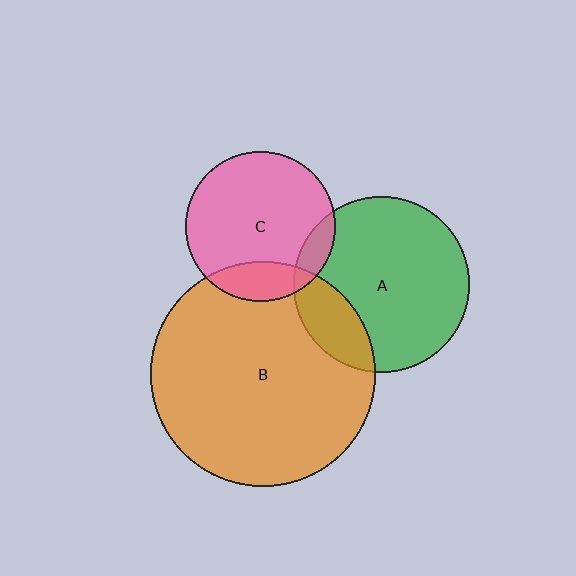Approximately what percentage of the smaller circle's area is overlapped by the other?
Approximately 10%.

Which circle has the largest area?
Circle B (orange).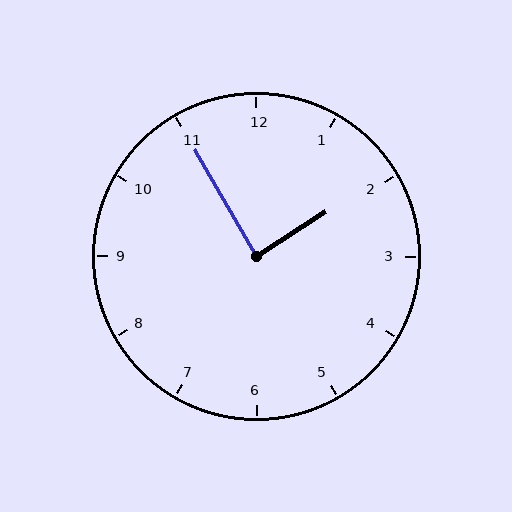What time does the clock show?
1:55.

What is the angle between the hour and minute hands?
Approximately 88 degrees.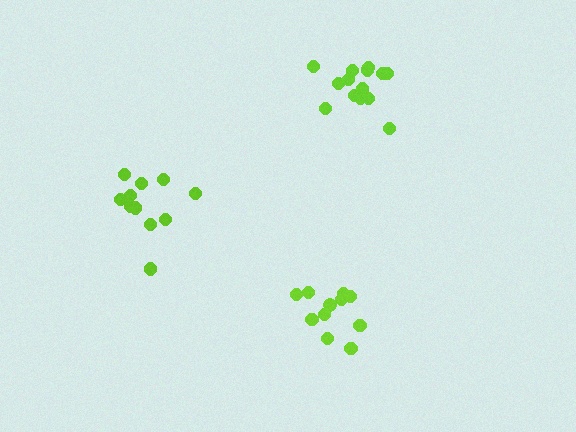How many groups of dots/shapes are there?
There are 3 groups.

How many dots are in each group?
Group 1: 11 dots, Group 2: 15 dots, Group 3: 11 dots (37 total).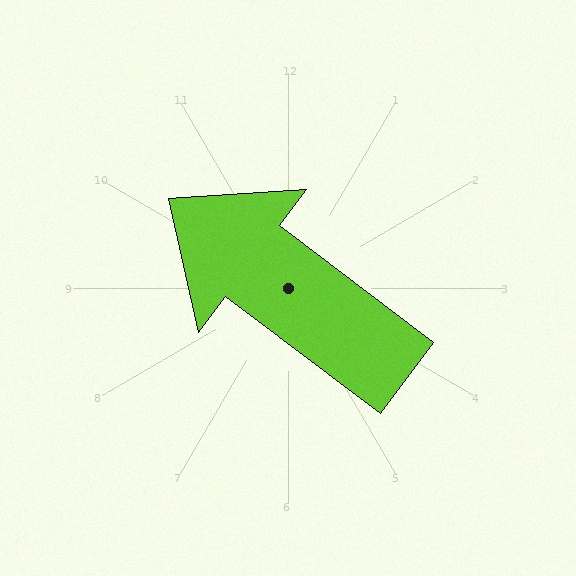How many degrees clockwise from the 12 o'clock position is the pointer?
Approximately 307 degrees.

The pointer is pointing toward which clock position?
Roughly 10 o'clock.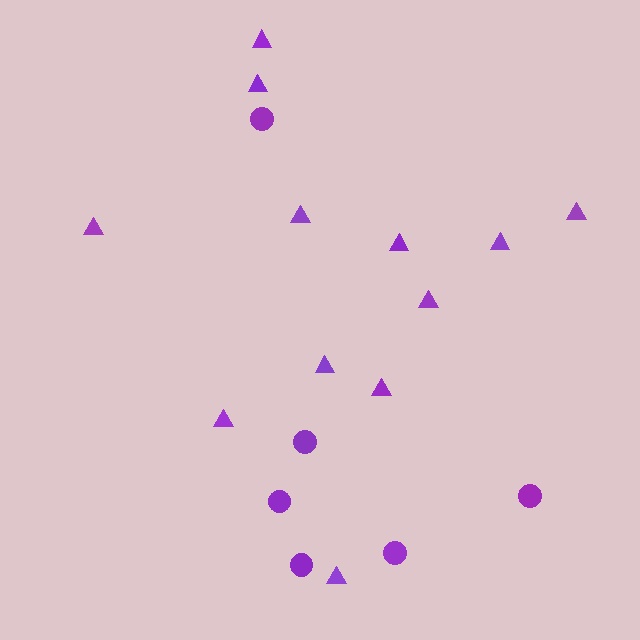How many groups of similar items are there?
There are 2 groups: one group of triangles (12) and one group of circles (6).